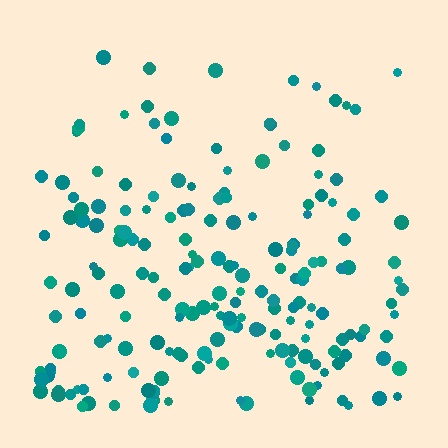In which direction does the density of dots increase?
From top to bottom, with the bottom side densest.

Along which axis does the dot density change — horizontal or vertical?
Vertical.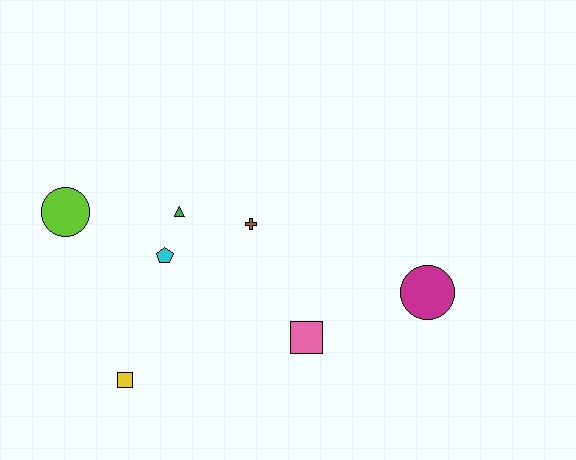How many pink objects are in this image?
There is 1 pink object.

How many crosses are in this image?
There is 1 cross.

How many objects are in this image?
There are 7 objects.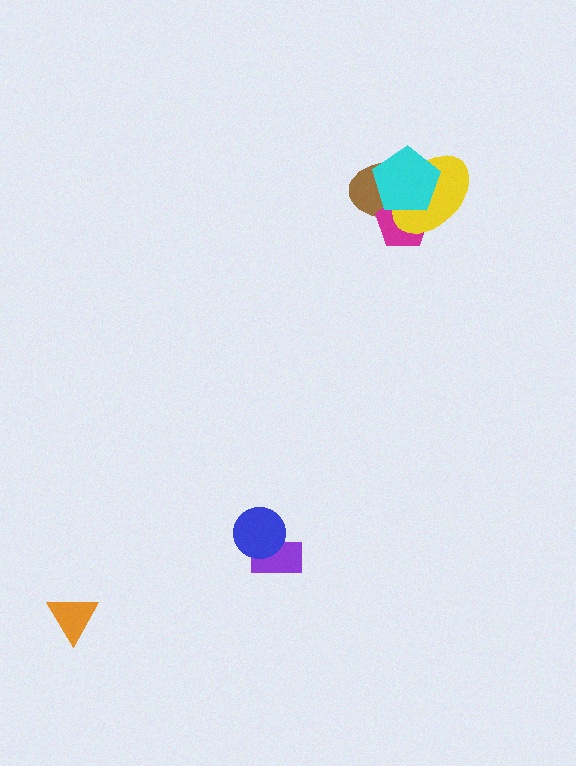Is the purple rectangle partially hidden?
Yes, it is partially covered by another shape.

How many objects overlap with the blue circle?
1 object overlaps with the blue circle.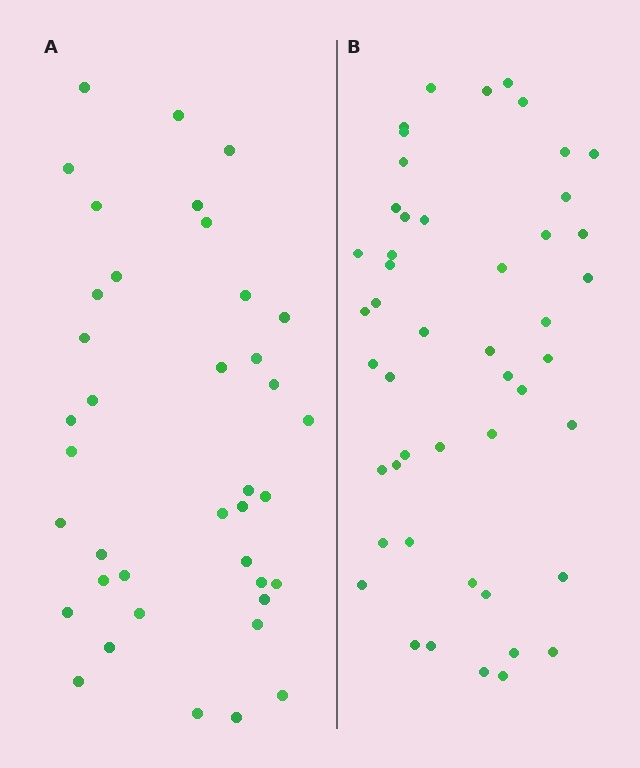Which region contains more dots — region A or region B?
Region B (the right region) has more dots.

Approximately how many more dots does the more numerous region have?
Region B has roughly 8 or so more dots than region A.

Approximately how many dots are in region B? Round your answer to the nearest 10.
About 50 dots. (The exact count is 48, which rounds to 50.)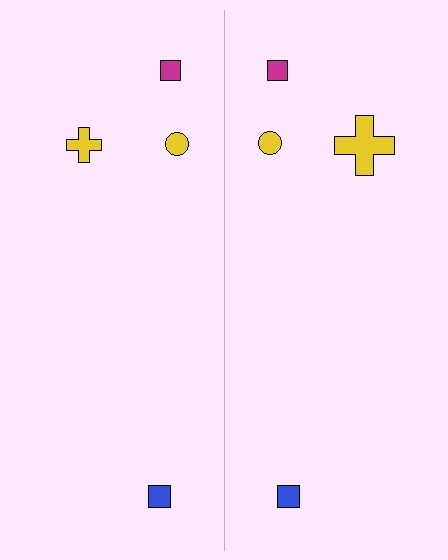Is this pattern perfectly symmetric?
No, the pattern is not perfectly symmetric. The yellow cross on the right side has a different size than its mirror counterpart.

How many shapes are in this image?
There are 8 shapes in this image.